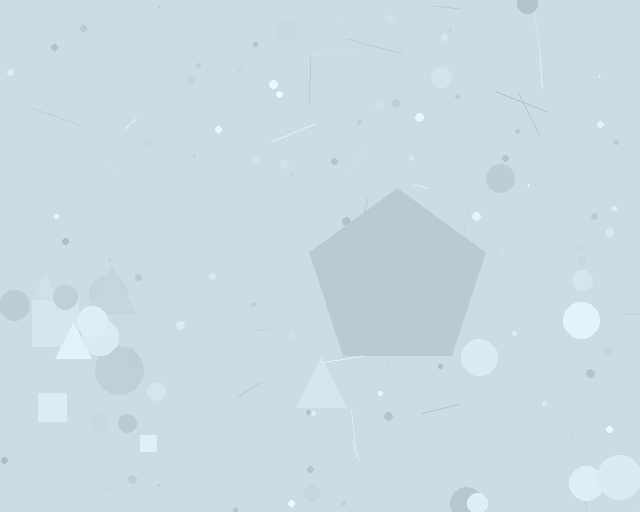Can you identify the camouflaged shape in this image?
The camouflaged shape is a pentagon.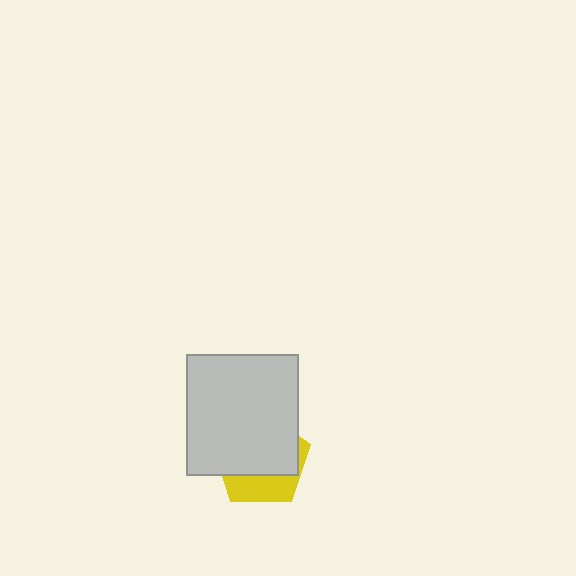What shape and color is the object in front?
The object in front is a light gray rectangle.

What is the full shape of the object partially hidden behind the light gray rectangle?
The partially hidden object is a yellow pentagon.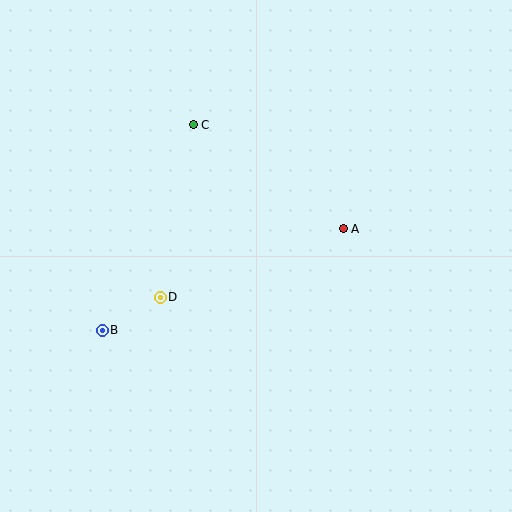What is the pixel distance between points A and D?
The distance between A and D is 195 pixels.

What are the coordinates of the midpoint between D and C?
The midpoint between D and C is at (177, 211).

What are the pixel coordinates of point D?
Point D is at (160, 297).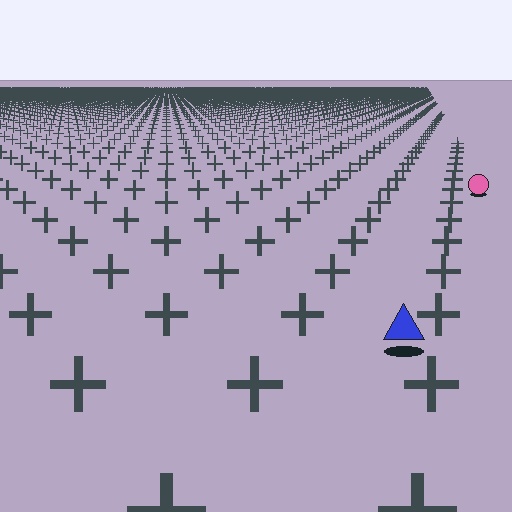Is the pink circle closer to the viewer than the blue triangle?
No. The blue triangle is closer — you can tell from the texture gradient: the ground texture is coarser near it.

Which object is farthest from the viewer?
The pink circle is farthest from the viewer. It appears smaller and the ground texture around it is denser.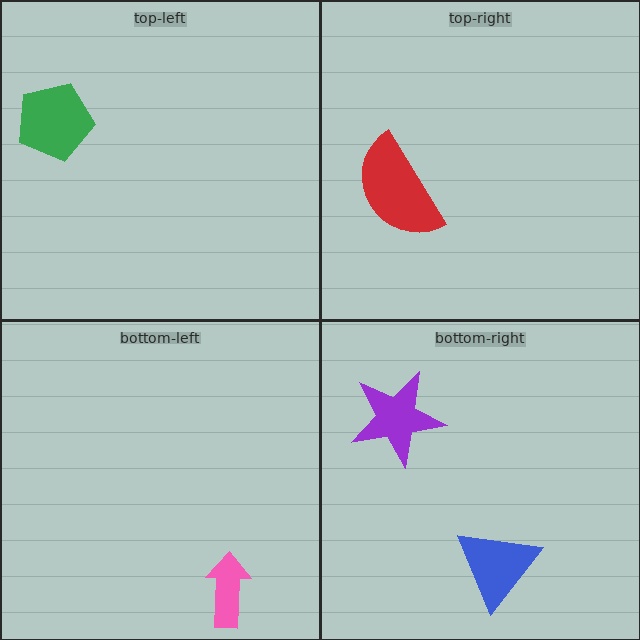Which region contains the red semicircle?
The top-right region.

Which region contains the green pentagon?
The top-left region.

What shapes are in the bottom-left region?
The pink arrow.